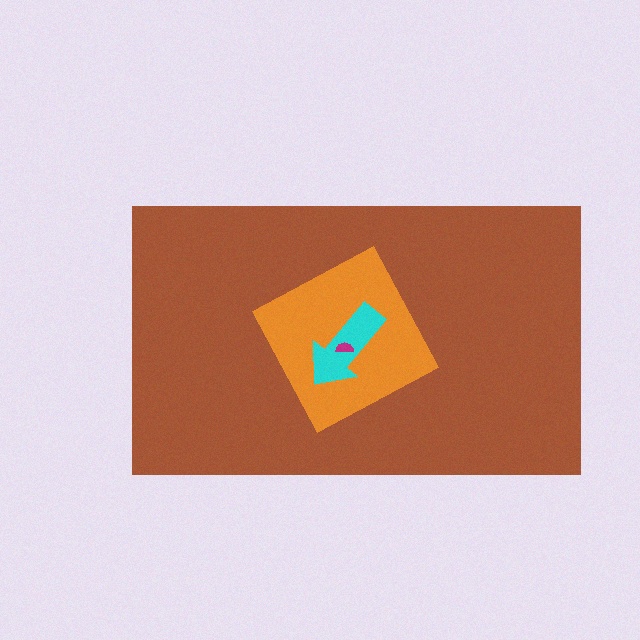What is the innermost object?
The magenta semicircle.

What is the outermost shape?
The brown rectangle.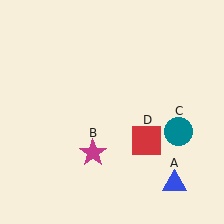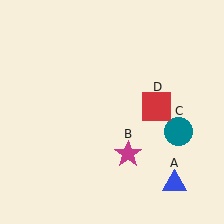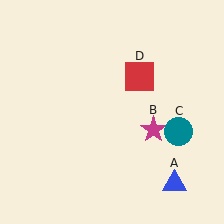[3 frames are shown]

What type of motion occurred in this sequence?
The magenta star (object B), red square (object D) rotated counterclockwise around the center of the scene.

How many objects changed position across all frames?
2 objects changed position: magenta star (object B), red square (object D).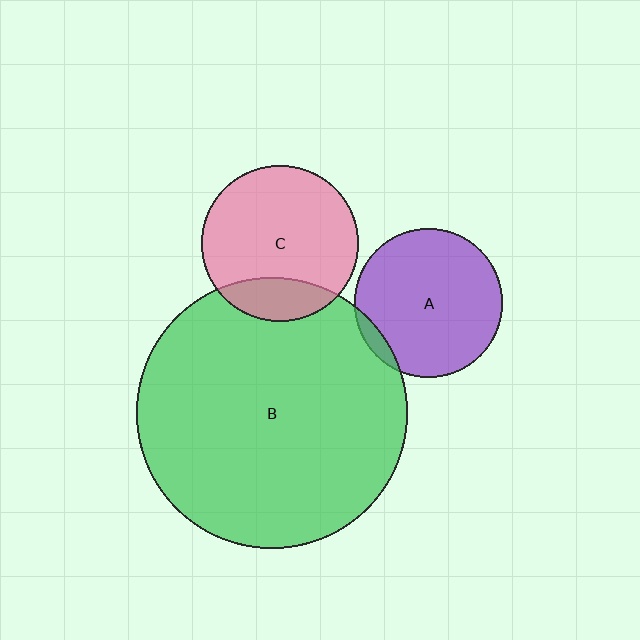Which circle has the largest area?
Circle B (green).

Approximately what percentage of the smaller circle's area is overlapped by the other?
Approximately 20%.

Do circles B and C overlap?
Yes.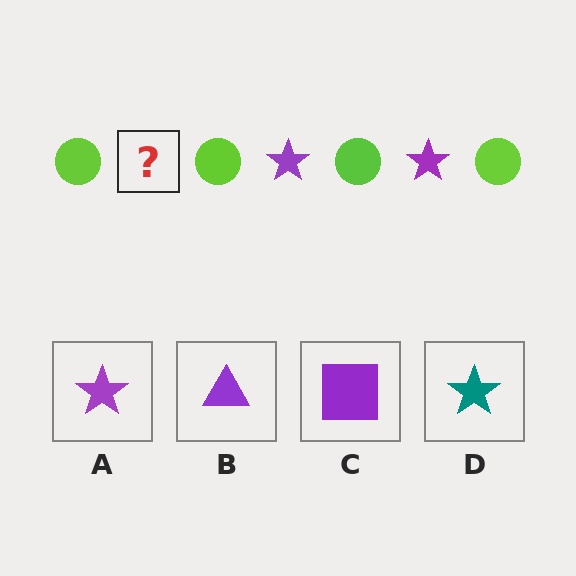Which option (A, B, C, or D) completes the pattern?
A.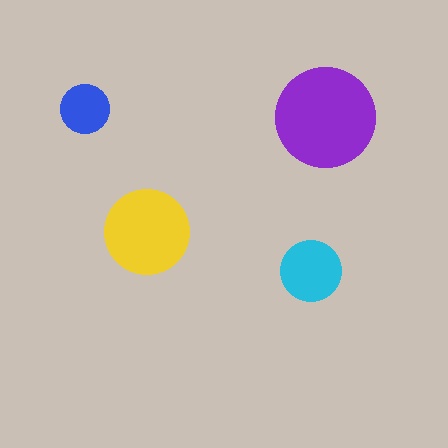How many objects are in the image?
There are 4 objects in the image.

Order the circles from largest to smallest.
the purple one, the yellow one, the cyan one, the blue one.